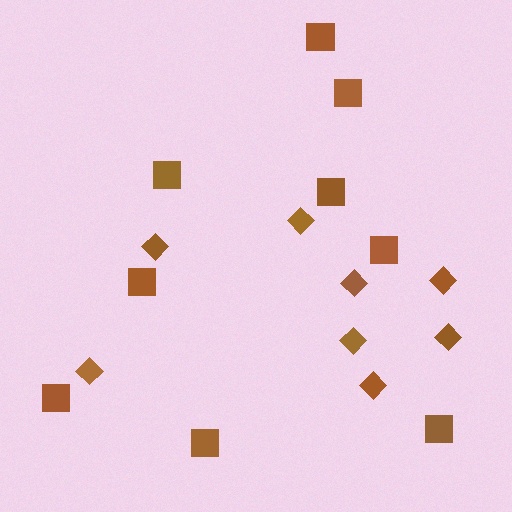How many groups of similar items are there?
There are 2 groups: one group of diamonds (8) and one group of squares (9).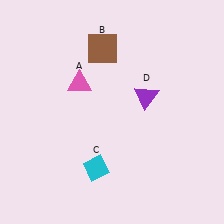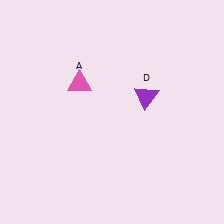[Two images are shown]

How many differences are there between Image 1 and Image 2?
There are 2 differences between the two images.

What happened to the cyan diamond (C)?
The cyan diamond (C) was removed in Image 2. It was in the bottom-left area of Image 1.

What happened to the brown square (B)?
The brown square (B) was removed in Image 2. It was in the top-left area of Image 1.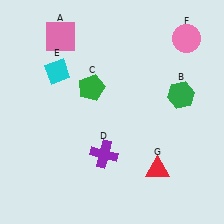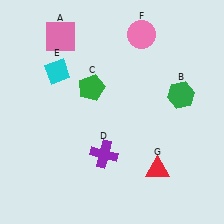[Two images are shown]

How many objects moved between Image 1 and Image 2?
1 object moved between the two images.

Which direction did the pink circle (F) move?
The pink circle (F) moved left.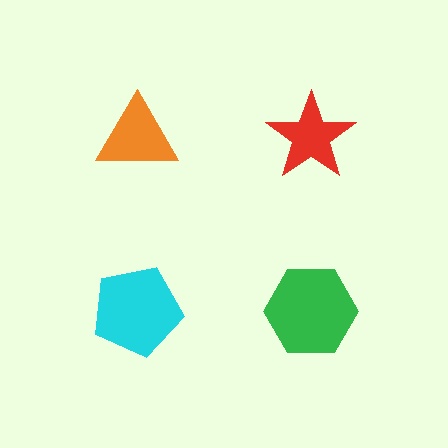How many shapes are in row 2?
2 shapes.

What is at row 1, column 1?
An orange triangle.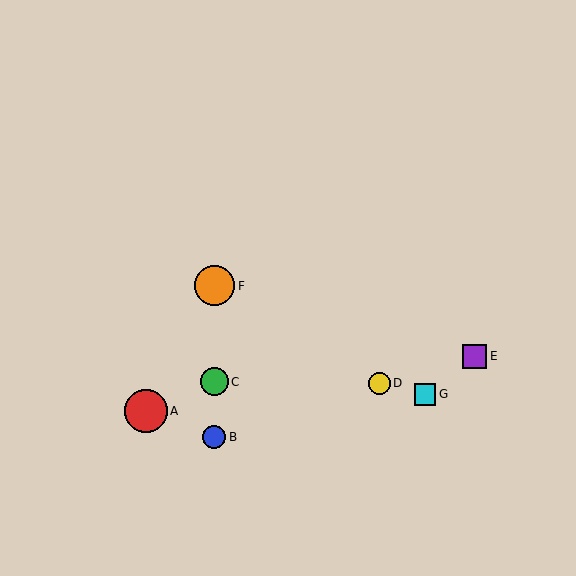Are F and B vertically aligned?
Yes, both are at x≈214.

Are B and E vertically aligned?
No, B is at x≈214 and E is at x≈475.